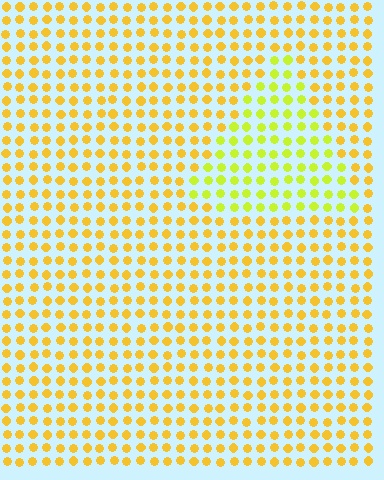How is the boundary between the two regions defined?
The boundary is defined purely by a slight shift in hue (about 30 degrees). Spacing, size, and orientation are identical on both sides.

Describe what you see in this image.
The image is filled with small yellow elements in a uniform arrangement. A triangle-shaped region is visible where the elements are tinted to a slightly different hue, forming a subtle color boundary.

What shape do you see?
I see a triangle.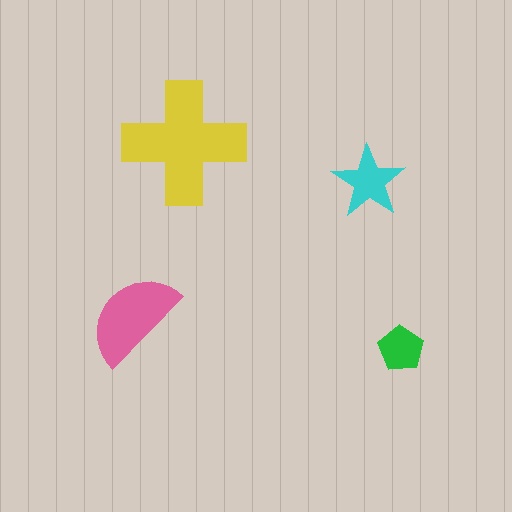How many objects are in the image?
There are 4 objects in the image.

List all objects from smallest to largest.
The green pentagon, the cyan star, the pink semicircle, the yellow cross.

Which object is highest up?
The yellow cross is topmost.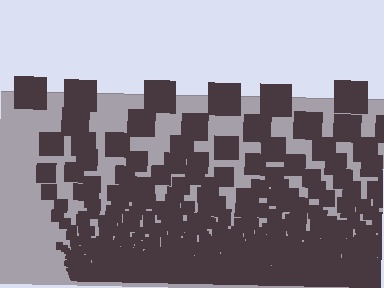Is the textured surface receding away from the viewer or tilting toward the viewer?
The surface appears to tilt toward the viewer. Texture elements get larger and sparser toward the top.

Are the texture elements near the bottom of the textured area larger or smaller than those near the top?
Smaller. The gradient is inverted — elements near the bottom are smaller and denser.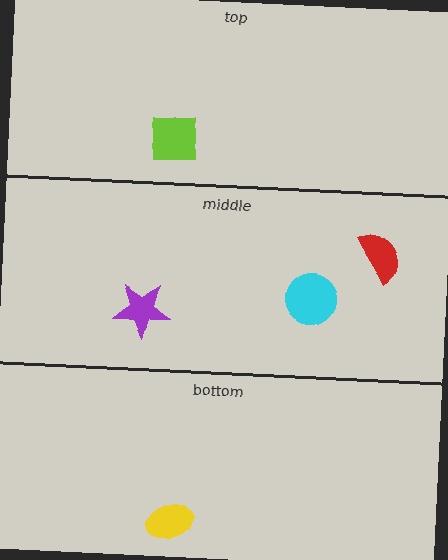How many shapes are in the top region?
1.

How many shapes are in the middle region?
3.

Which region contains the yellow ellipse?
The bottom region.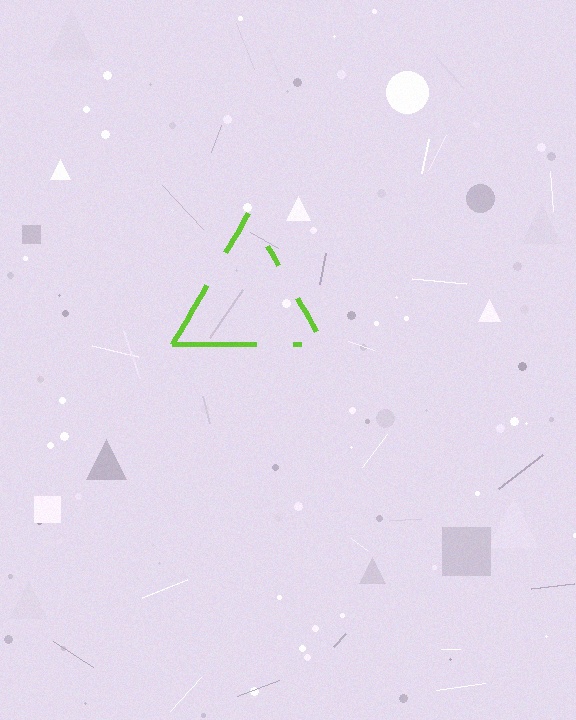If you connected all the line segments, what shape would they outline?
They would outline a triangle.